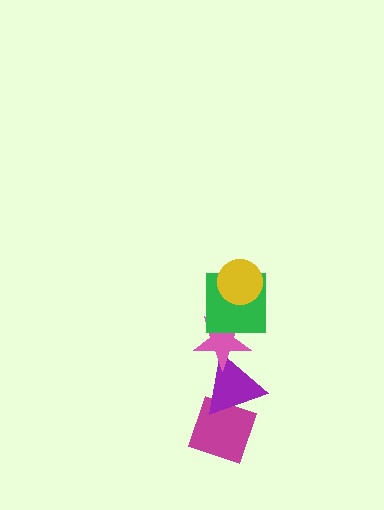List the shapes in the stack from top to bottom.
From top to bottom: the yellow circle, the green square, the pink star, the purple triangle, the magenta diamond.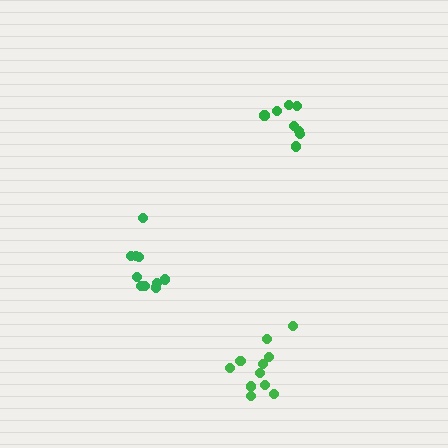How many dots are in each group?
Group 1: 8 dots, Group 2: 11 dots, Group 3: 11 dots (30 total).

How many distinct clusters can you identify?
There are 3 distinct clusters.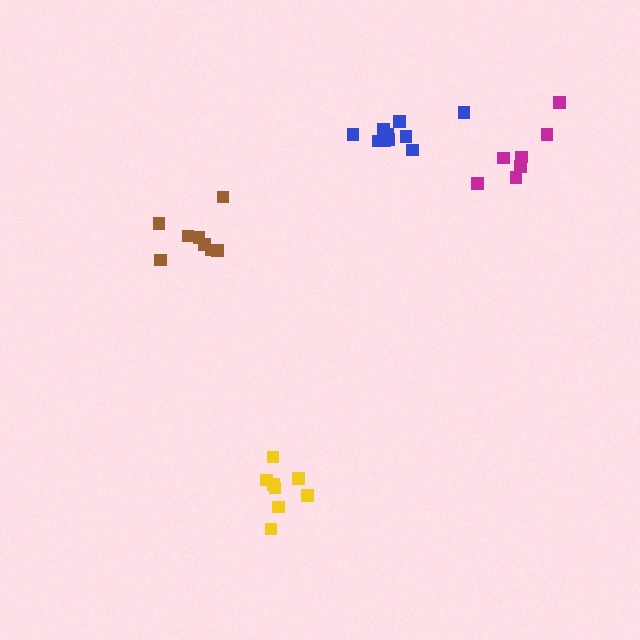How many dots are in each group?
Group 1: 7 dots, Group 2: 8 dots, Group 3: 11 dots, Group 4: 8 dots (34 total).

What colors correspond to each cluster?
The clusters are colored: magenta, brown, blue, yellow.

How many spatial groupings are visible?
There are 4 spatial groupings.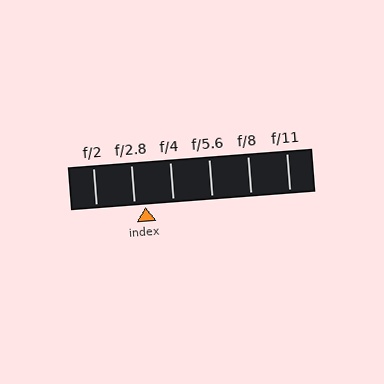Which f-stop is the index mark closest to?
The index mark is closest to f/2.8.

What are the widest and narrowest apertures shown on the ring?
The widest aperture shown is f/2 and the narrowest is f/11.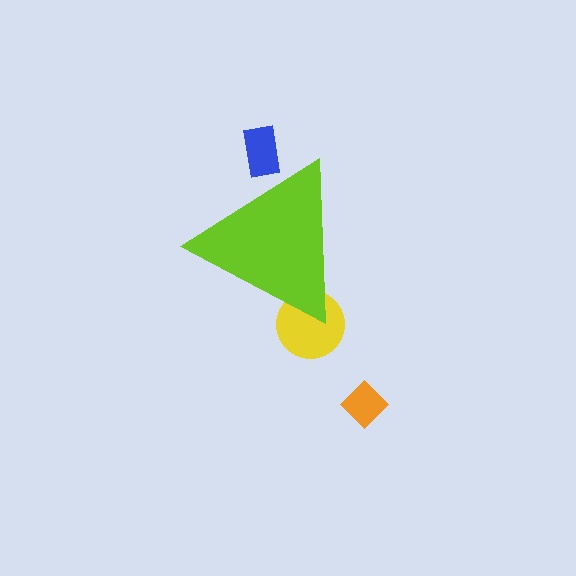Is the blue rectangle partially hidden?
Yes, the blue rectangle is partially hidden behind the lime triangle.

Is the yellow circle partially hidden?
Yes, the yellow circle is partially hidden behind the lime triangle.